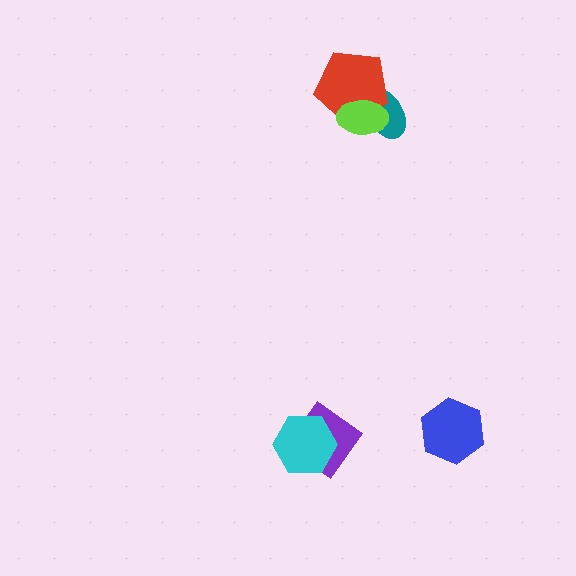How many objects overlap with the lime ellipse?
2 objects overlap with the lime ellipse.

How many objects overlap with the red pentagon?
2 objects overlap with the red pentagon.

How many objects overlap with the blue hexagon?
0 objects overlap with the blue hexagon.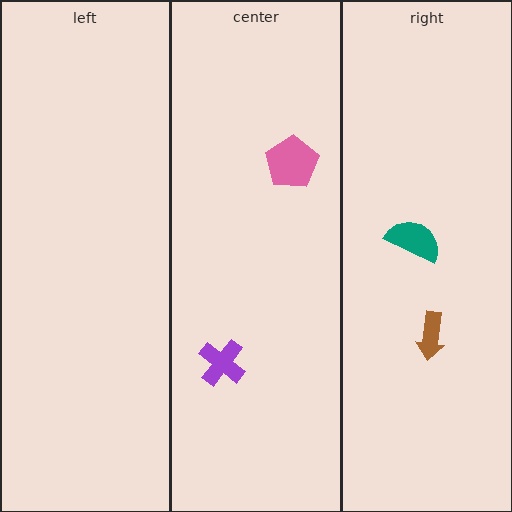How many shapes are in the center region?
2.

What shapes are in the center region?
The purple cross, the pink pentagon.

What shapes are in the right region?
The brown arrow, the teal semicircle.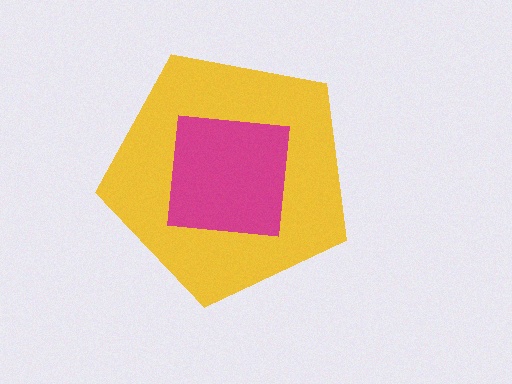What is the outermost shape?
The yellow pentagon.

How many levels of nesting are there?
2.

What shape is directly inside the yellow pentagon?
The magenta square.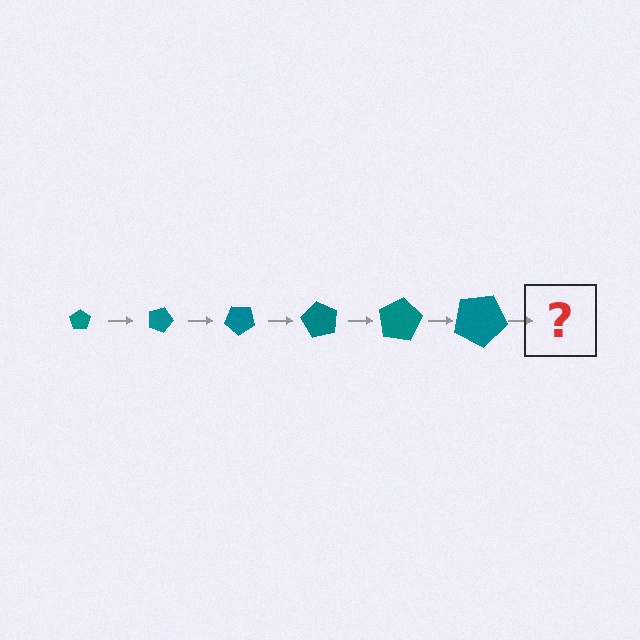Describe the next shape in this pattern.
It should be a pentagon, larger than the previous one and rotated 120 degrees from the start.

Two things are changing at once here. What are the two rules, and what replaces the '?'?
The two rules are that the pentagon grows larger each step and it rotates 20 degrees each step. The '?' should be a pentagon, larger than the previous one and rotated 120 degrees from the start.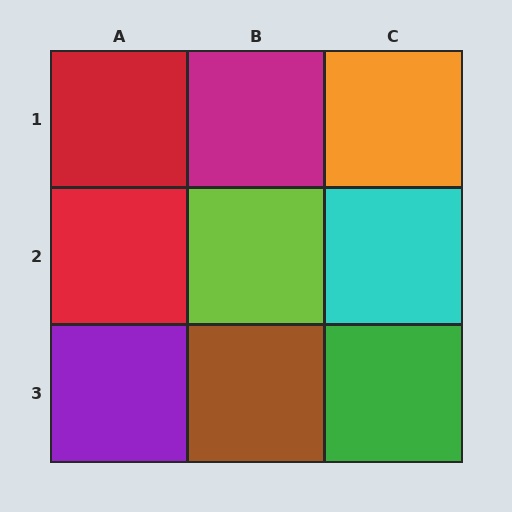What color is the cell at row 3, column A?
Purple.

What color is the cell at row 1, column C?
Orange.